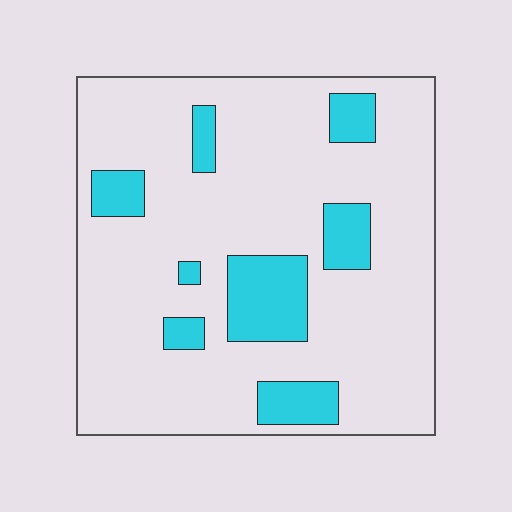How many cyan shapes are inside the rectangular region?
8.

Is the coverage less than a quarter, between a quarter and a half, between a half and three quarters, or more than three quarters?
Less than a quarter.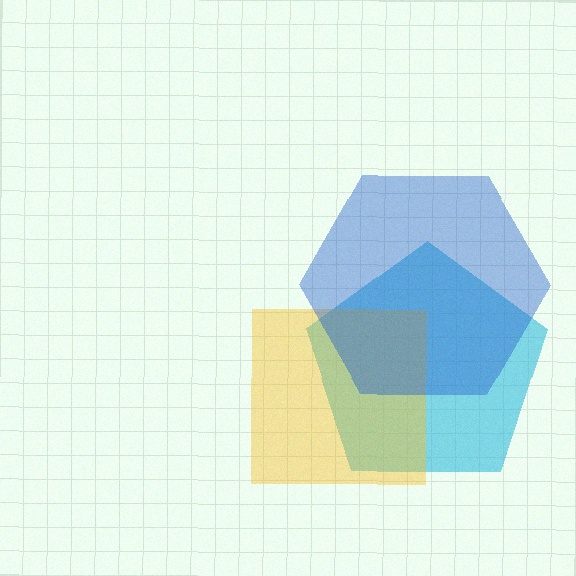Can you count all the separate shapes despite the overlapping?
Yes, there are 3 separate shapes.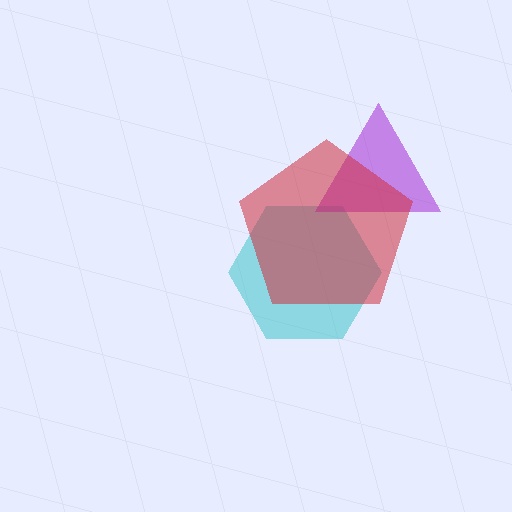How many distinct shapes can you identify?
There are 3 distinct shapes: a cyan hexagon, a purple triangle, a red pentagon.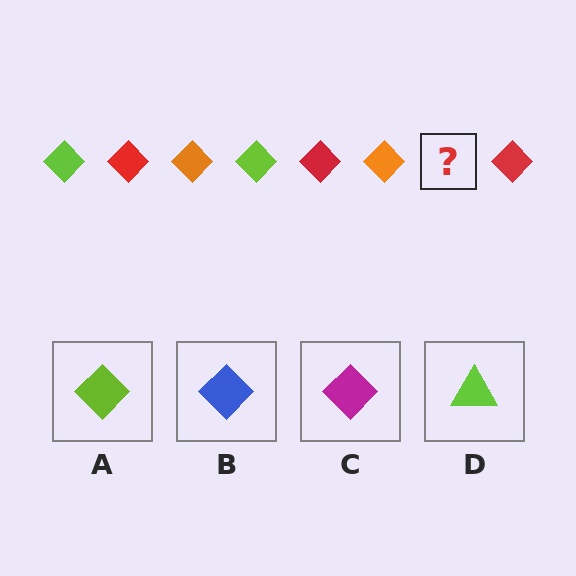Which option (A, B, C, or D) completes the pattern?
A.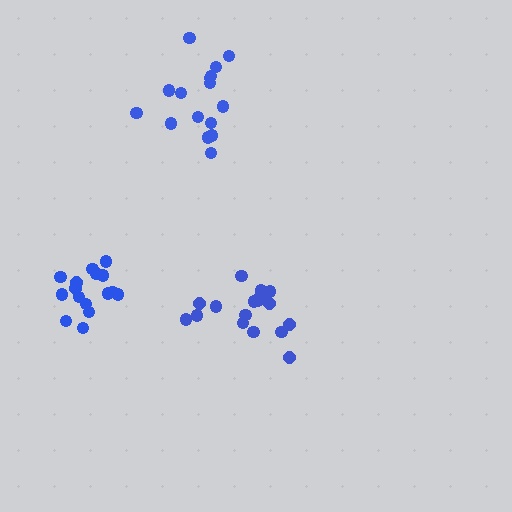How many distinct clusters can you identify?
There are 3 distinct clusters.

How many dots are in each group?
Group 1: 16 dots, Group 2: 16 dots, Group 3: 18 dots (50 total).